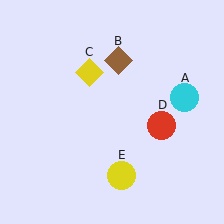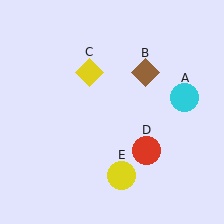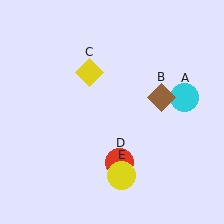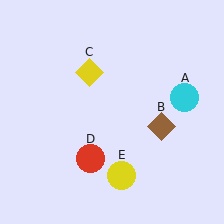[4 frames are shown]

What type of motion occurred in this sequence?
The brown diamond (object B), red circle (object D) rotated clockwise around the center of the scene.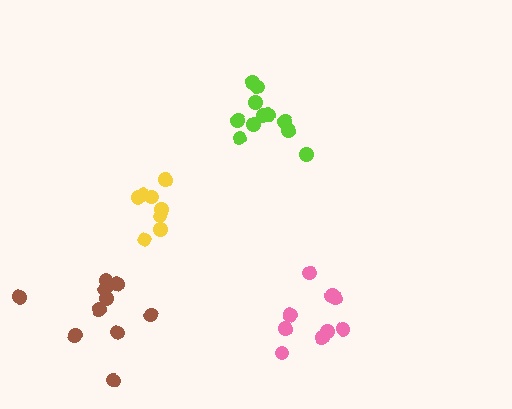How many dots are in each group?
Group 1: 9 dots, Group 2: 11 dots, Group 3: 8 dots, Group 4: 11 dots (39 total).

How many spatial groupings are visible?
There are 4 spatial groupings.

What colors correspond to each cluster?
The clusters are colored: pink, brown, yellow, lime.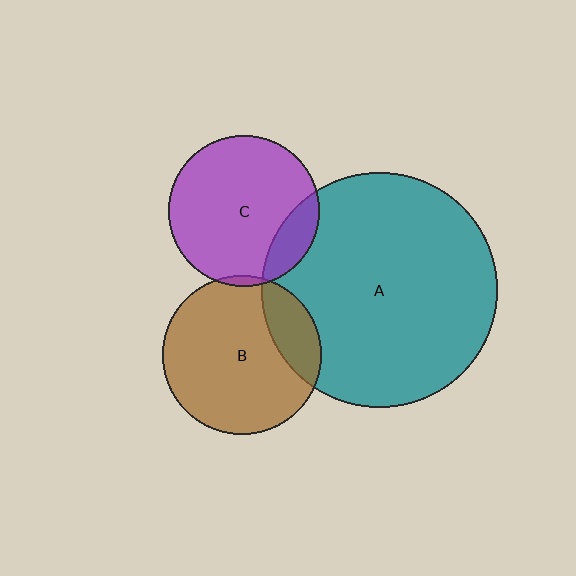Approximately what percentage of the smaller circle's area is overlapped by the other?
Approximately 5%.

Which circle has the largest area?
Circle A (teal).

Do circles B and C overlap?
Yes.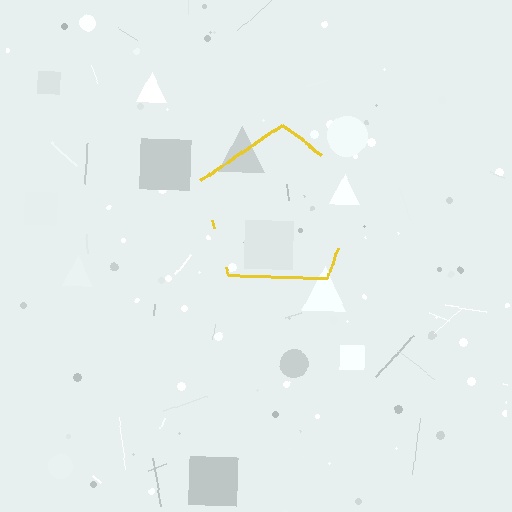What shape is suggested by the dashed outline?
The dashed outline suggests a pentagon.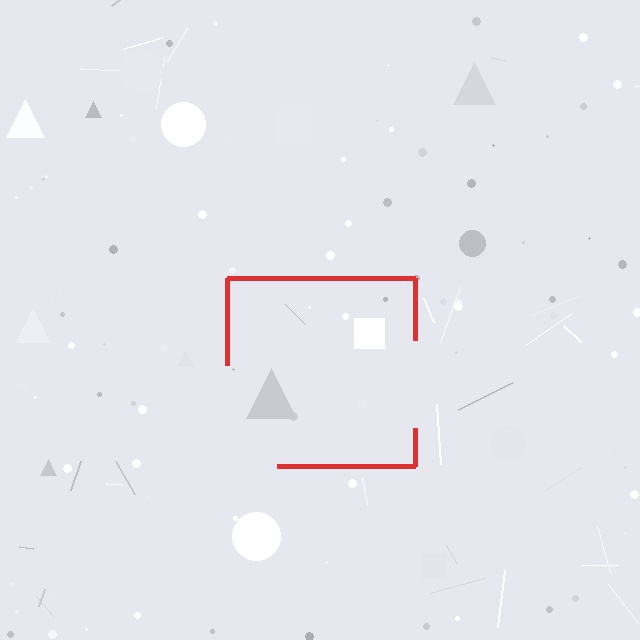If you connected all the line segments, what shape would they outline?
They would outline a square.